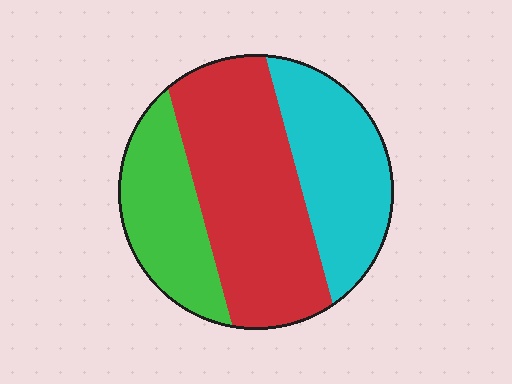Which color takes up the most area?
Red, at roughly 45%.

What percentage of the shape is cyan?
Cyan takes up about one third (1/3) of the shape.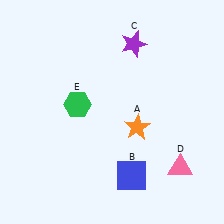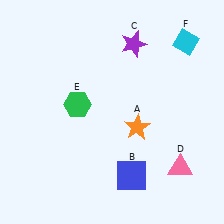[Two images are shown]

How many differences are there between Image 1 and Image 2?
There is 1 difference between the two images.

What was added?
A cyan diamond (F) was added in Image 2.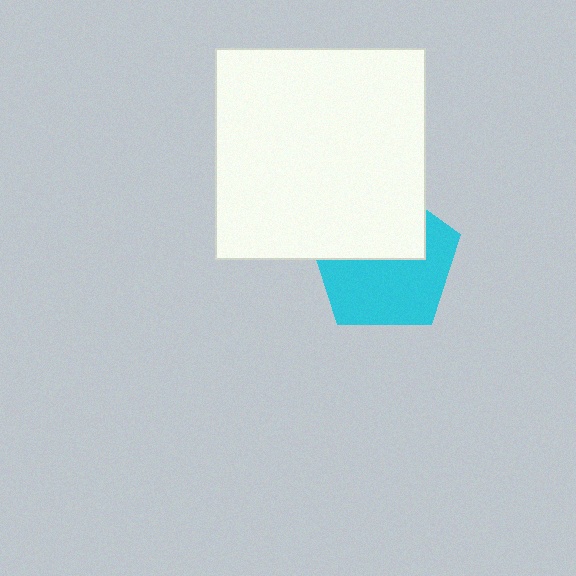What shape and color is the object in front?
The object in front is a white square.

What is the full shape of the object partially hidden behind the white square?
The partially hidden object is a cyan pentagon.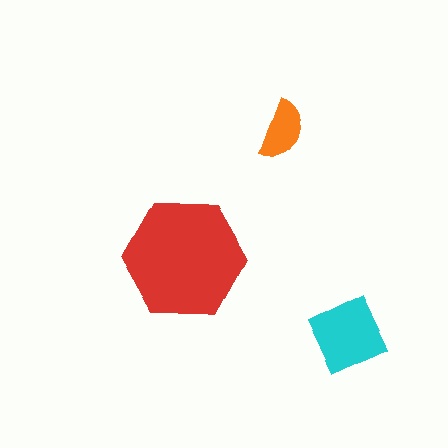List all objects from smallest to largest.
The orange semicircle, the cyan square, the red hexagon.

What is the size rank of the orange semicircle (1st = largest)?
3rd.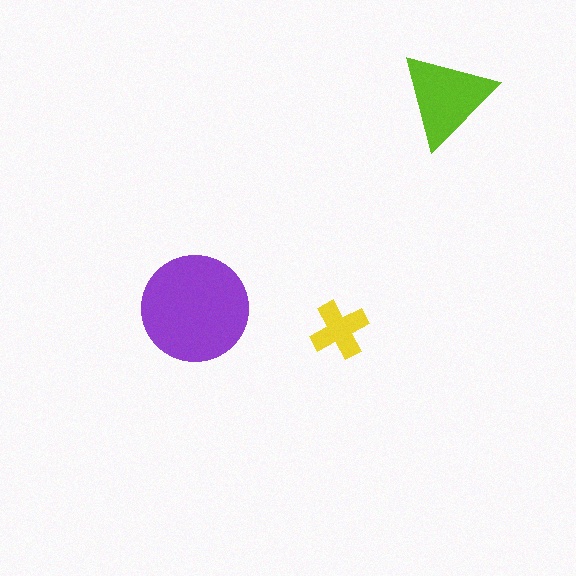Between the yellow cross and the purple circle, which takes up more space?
The purple circle.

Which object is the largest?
The purple circle.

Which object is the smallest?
The yellow cross.